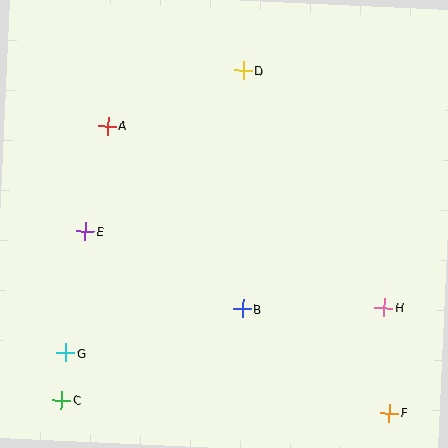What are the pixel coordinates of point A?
Point A is at (107, 126).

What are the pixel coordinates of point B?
Point B is at (243, 309).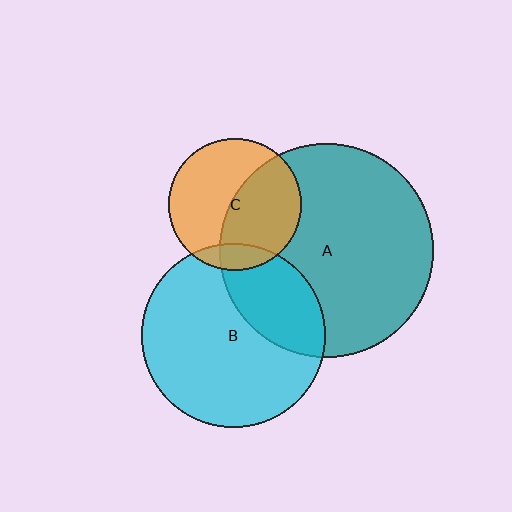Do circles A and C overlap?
Yes.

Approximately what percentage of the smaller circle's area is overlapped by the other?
Approximately 45%.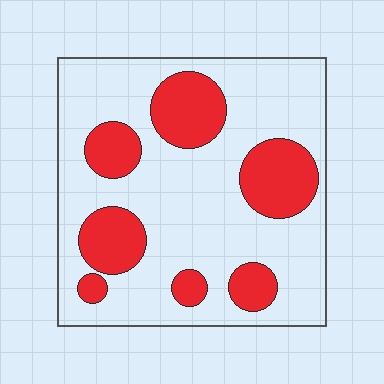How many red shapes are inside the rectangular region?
7.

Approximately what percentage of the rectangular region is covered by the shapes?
Approximately 25%.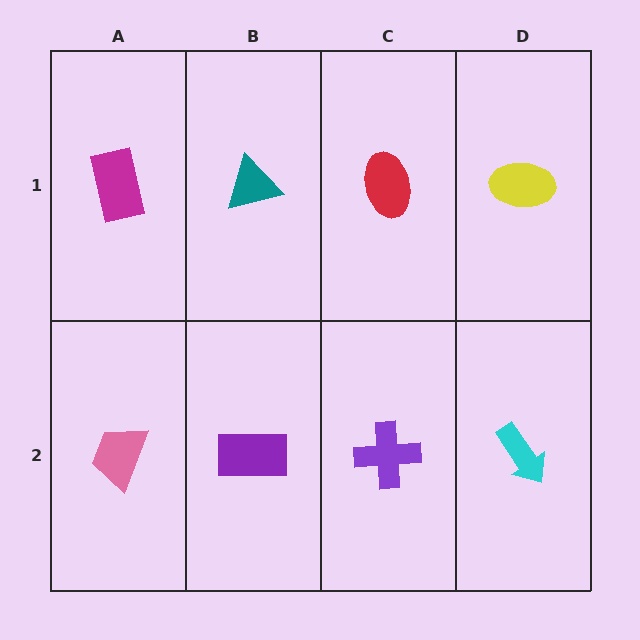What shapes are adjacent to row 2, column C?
A red ellipse (row 1, column C), a purple rectangle (row 2, column B), a cyan arrow (row 2, column D).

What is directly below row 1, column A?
A pink trapezoid.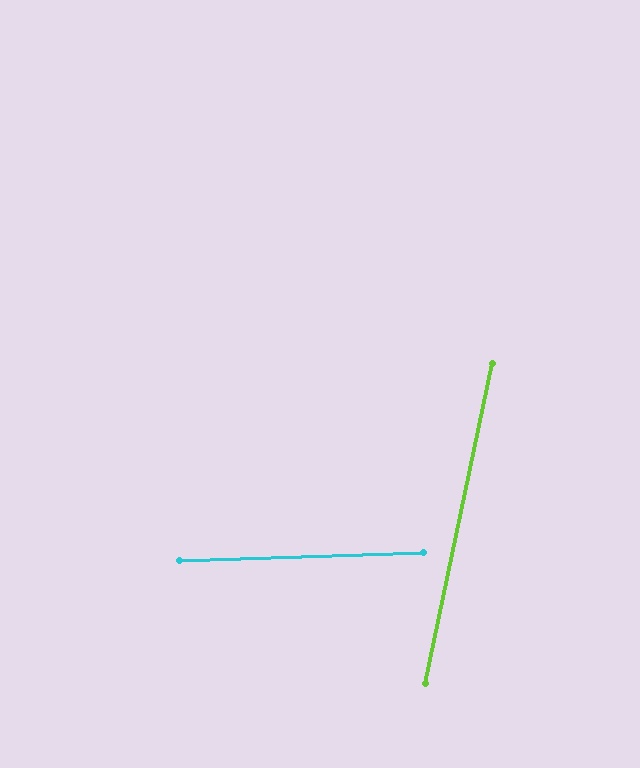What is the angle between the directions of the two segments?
Approximately 76 degrees.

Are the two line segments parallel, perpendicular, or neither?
Neither parallel nor perpendicular — they differ by about 76°.